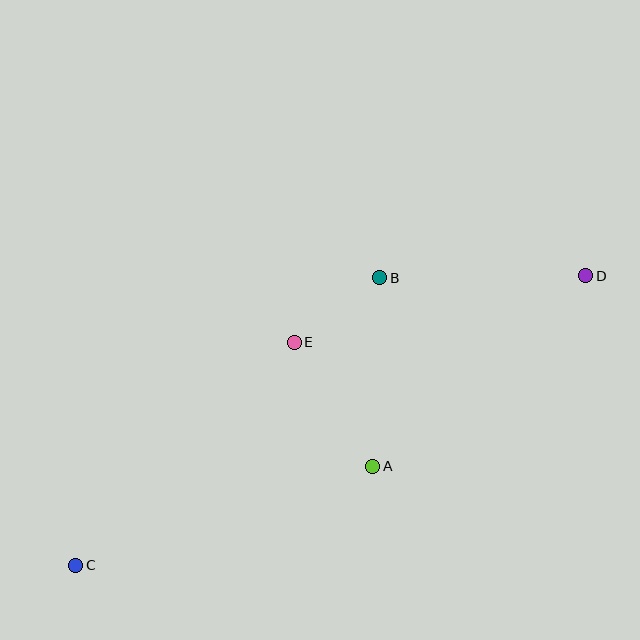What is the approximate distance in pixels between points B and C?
The distance between B and C is approximately 418 pixels.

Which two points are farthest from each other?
Points C and D are farthest from each other.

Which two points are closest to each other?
Points B and E are closest to each other.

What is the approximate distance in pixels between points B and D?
The distance between B and D is approximately 206 pixels.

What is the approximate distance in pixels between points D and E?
The distance between D and E is approximately 299 pixels.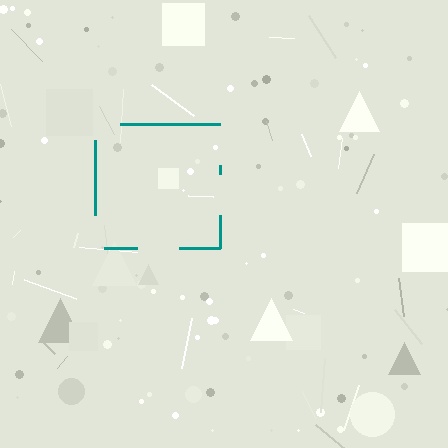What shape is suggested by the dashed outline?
The dashed outline suggests a square.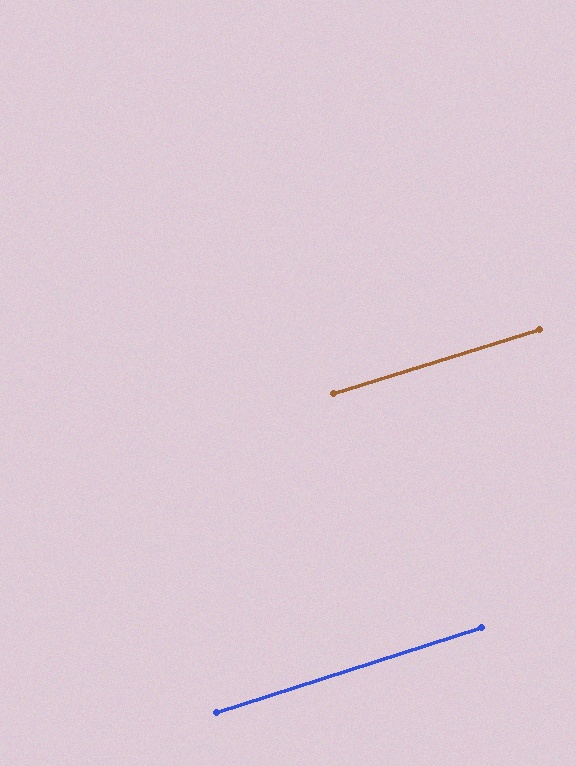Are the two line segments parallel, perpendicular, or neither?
Parallel — their directions differ by only 0.5°.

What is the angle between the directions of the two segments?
Approximately 1 degree.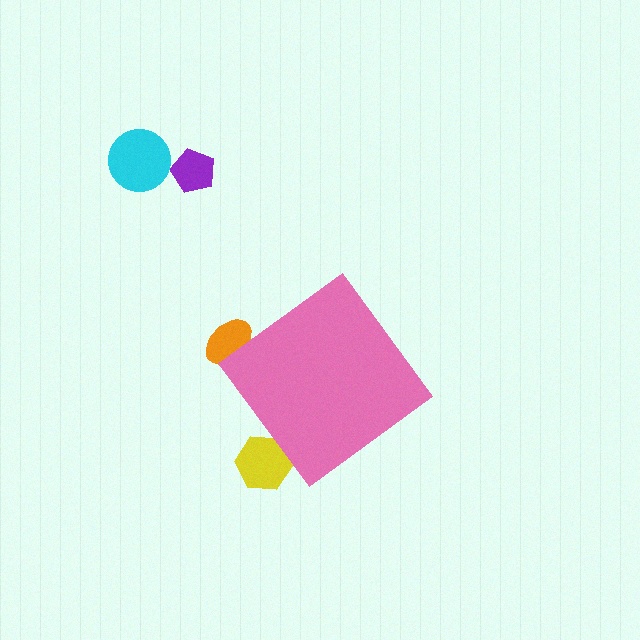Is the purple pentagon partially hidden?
No, the purple pentagon is fully visible.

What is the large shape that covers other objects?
A pink diamond.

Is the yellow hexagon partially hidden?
Yes, the yellow hexagon is partially hidden behind the pink diamond.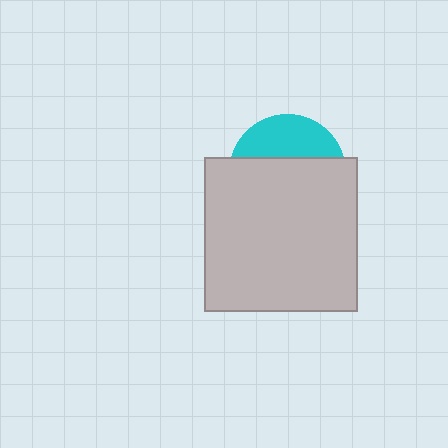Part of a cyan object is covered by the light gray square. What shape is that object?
It is a circle.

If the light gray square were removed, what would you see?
You would see the complete cyan circle.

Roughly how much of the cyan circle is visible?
A small part of it is visible (roughly 34%).